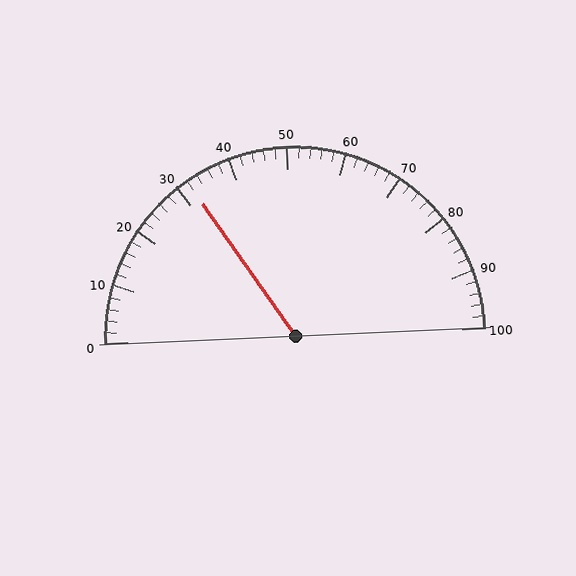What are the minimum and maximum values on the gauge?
The gauge ranges from 0 to 100.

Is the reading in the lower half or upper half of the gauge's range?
The reading is in the lower half of the range (0 to 100).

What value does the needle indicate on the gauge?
The needle indicates approximately 32.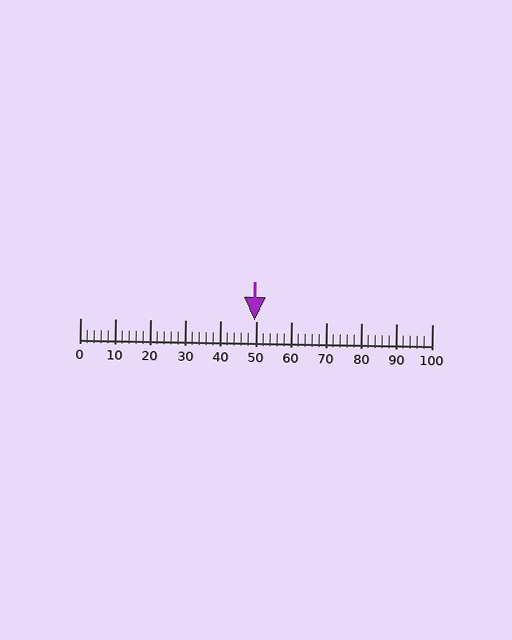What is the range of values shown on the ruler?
The ruler shows values from 0 to 100.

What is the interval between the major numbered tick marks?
The major tick marks are spaced 10 units apart.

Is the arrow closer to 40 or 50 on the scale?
The arrow is closer to 50.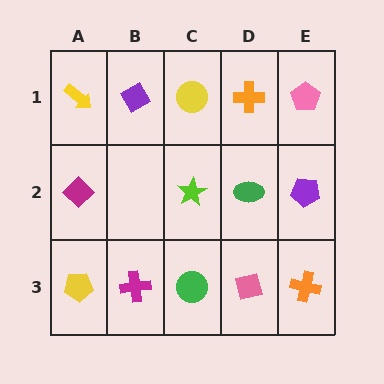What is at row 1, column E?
A pink pentagon.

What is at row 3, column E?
An orange cross.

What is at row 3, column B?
A magenta cross.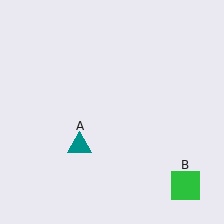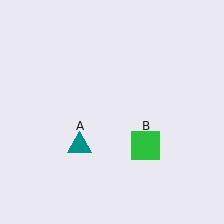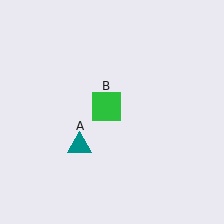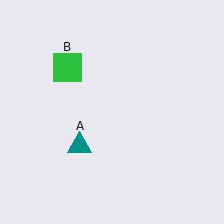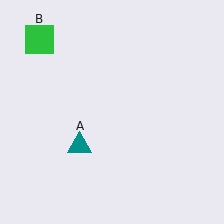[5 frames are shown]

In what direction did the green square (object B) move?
The green square (object B) moved up and to the left.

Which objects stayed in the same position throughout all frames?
Teal triangle (object A) remained stationary.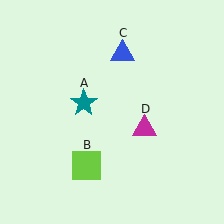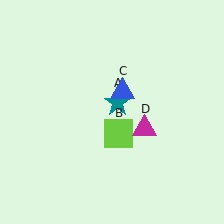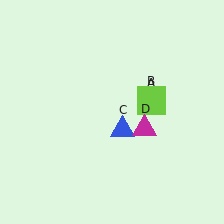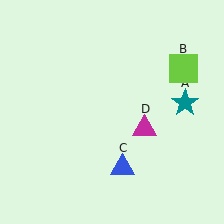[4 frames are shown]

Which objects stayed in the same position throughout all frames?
Magenta triangle (object D) remained stationary.